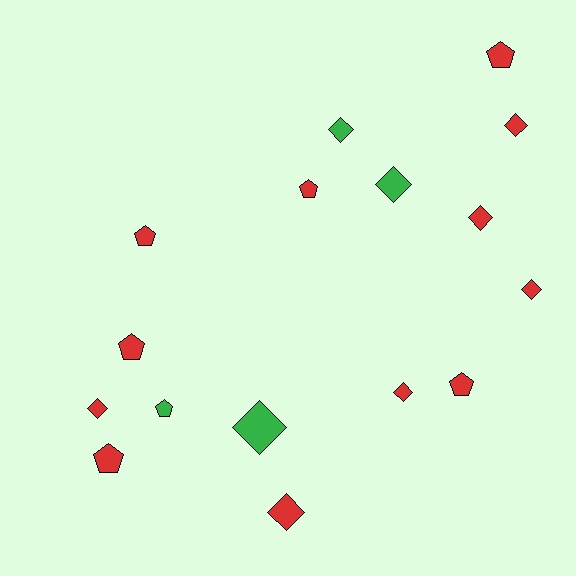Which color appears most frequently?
Red, with 12 objects.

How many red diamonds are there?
There are 6 red diamonds.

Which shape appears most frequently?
Diamond, with 9 objects.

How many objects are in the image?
There are 16 objects.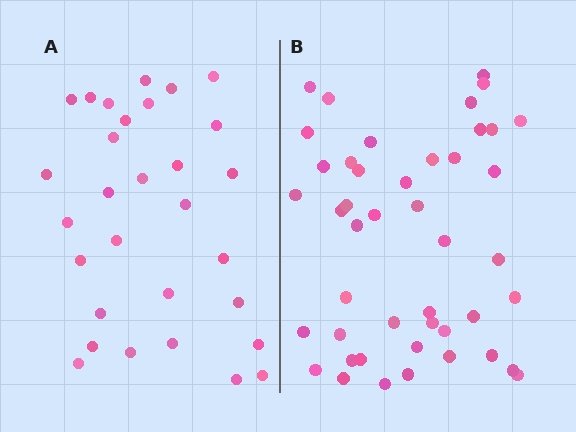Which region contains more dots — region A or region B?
Region B (the right region) has more dots.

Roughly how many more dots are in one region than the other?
Region B has approximately 15 more dots than region A.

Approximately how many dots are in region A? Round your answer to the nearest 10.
About 30 dots.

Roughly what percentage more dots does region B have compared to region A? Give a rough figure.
About 50% more.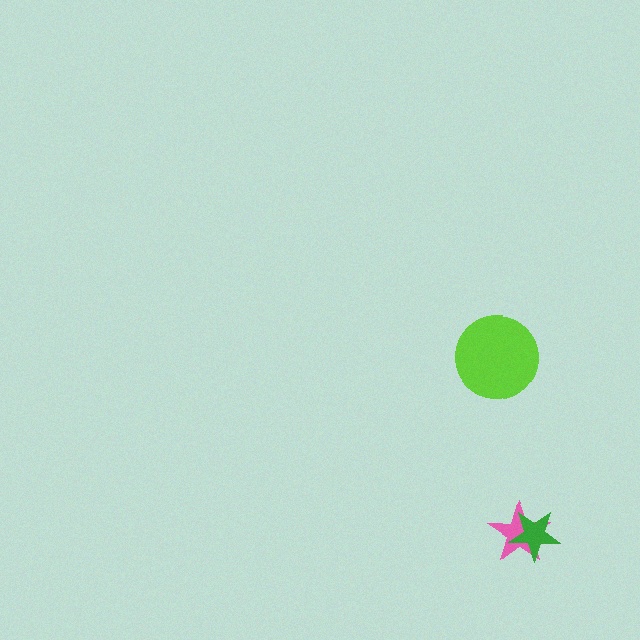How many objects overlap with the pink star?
1 object overlaps with the pink star.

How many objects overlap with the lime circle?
0 objects overlap with the lime circle.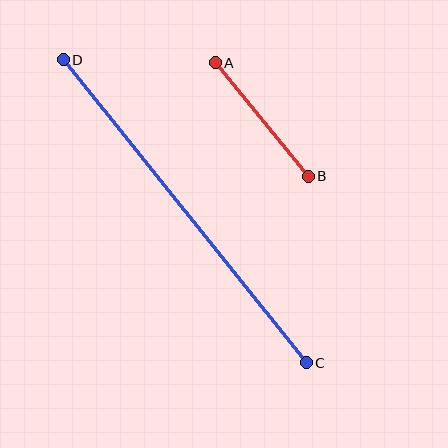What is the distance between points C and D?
The distance is approximately 388 pixels.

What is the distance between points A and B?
The distance is approximately 147 pixels.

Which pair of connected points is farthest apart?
Points C and D are farthest apart.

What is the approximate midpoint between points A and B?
The midpoint is at approximately (262, 120) pixels.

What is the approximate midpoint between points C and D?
The midpoint is at approximately (185, 211) pixels.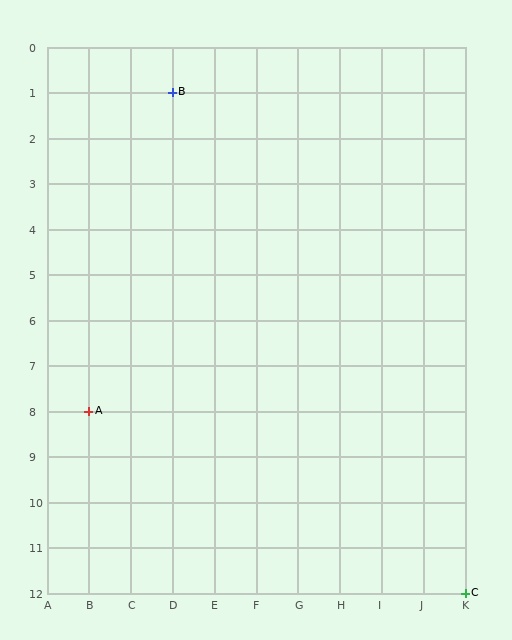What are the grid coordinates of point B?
Point B is at grid coordinates (D, 1).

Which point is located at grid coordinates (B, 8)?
Point A is at (B, 8).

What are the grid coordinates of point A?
Point A is at grid coordinates (B, 8).